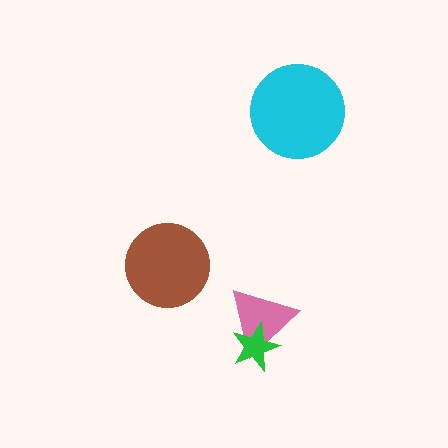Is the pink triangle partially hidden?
Yes, it is partially covered by another shape.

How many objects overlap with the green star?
1 object overlaps with the green star.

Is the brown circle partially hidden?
No, no other shape covers it.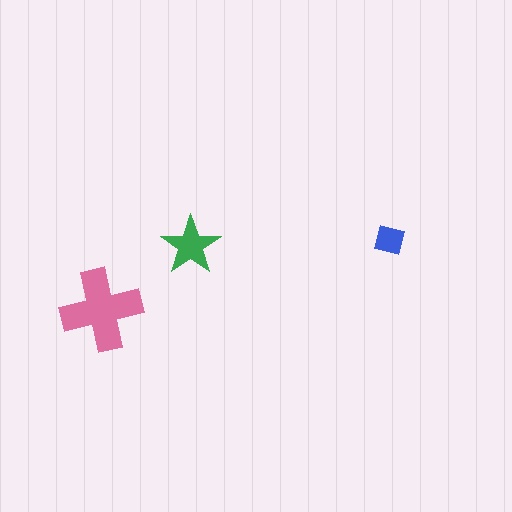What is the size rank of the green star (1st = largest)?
2nd.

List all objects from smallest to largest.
The blue square, the green star, the pink cross.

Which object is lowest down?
The pink cross is bottommost.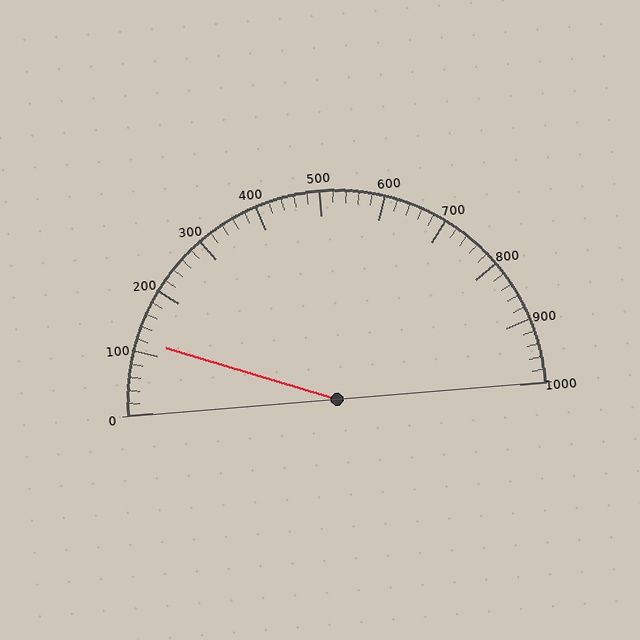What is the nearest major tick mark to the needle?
The nearest major tick mark is 100.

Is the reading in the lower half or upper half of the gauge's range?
The reading is in the lower half of the range (0 to 1000).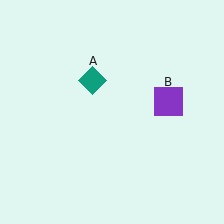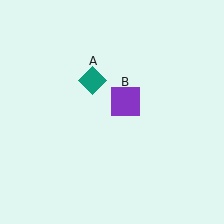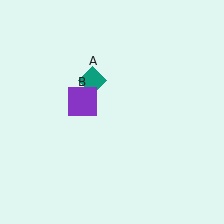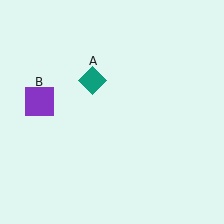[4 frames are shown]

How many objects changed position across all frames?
1 object changed position: purple square (object B).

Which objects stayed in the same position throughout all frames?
Teal diamond (object A) remained stationary.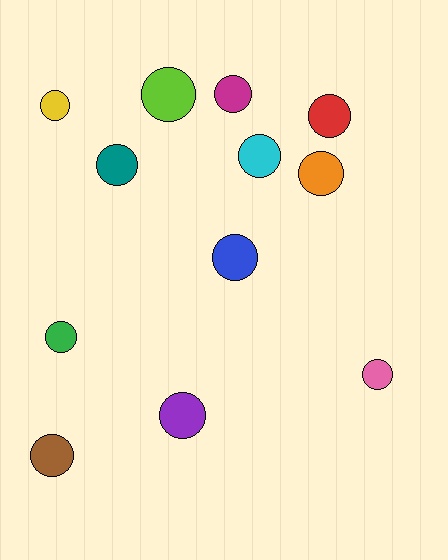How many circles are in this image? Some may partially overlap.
There are 12 circles.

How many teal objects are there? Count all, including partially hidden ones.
There is 1 teal object.